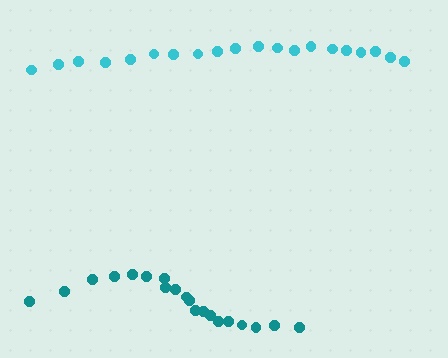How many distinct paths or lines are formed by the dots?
There are 2 distinct paths.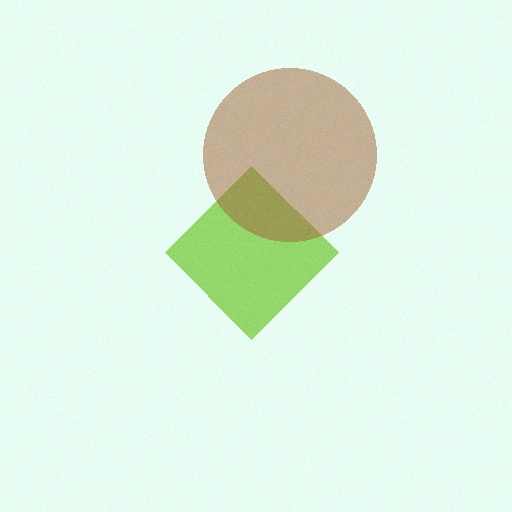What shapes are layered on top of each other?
The layered shapes are: a lime diamond, a brown circle.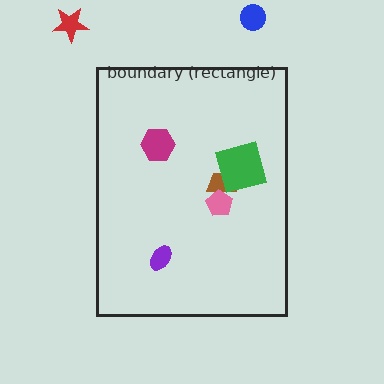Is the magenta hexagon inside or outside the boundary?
Inside.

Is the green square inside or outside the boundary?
Inside.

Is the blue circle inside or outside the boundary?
Outside.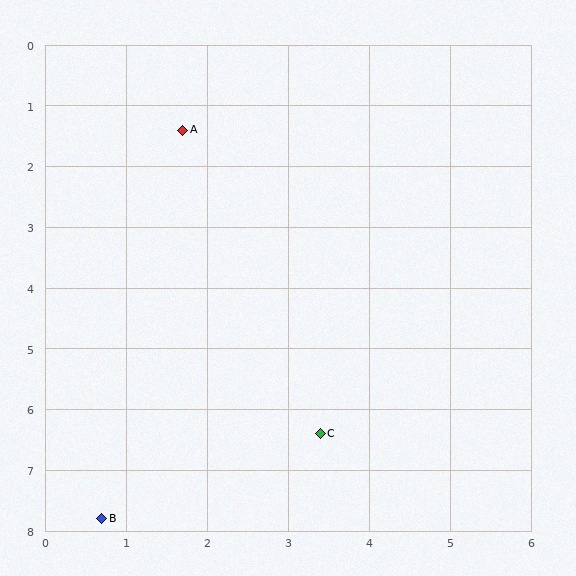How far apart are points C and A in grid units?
Points C and A are about 5.3 grid units apart.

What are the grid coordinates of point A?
Point A is at approximately (1.7, 1.4).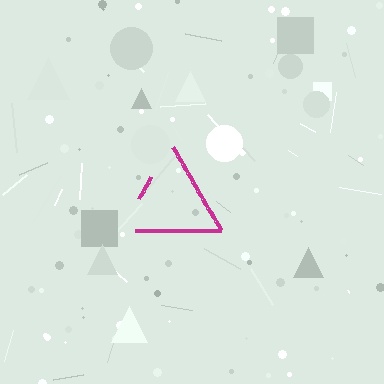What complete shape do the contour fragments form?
The contour fragments form a triangle.